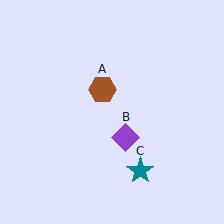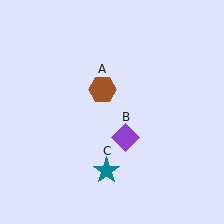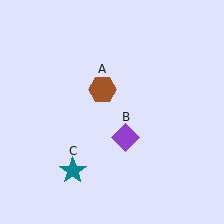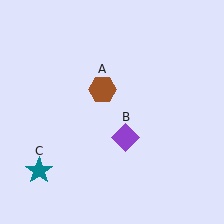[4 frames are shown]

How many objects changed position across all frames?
1 object changed position: teal star (object C).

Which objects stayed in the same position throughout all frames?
Brown hexagon (object A) and purple diamond (object B) remained stationary.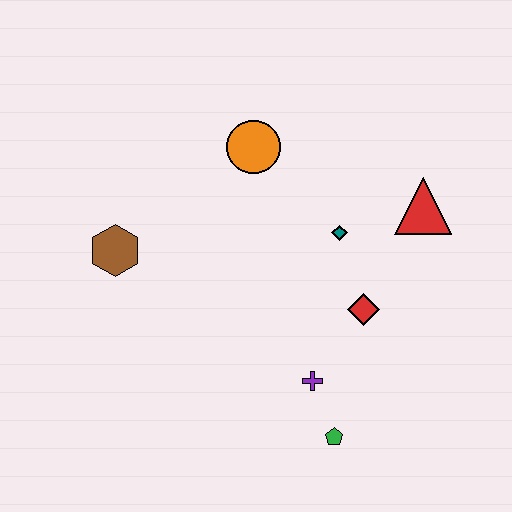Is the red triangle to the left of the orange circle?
No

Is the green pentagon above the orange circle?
No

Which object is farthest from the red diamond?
The brown hexagon is farthest from the red diamond.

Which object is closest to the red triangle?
The teal diamond is closest to the red triangle.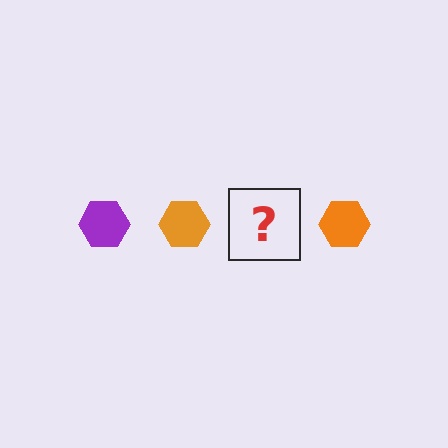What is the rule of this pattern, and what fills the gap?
The rule is that the pattern cycles through purple, orange hexagons. The gap should be filled with a purple hexagon.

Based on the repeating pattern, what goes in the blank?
The blank should be a purple hexagon.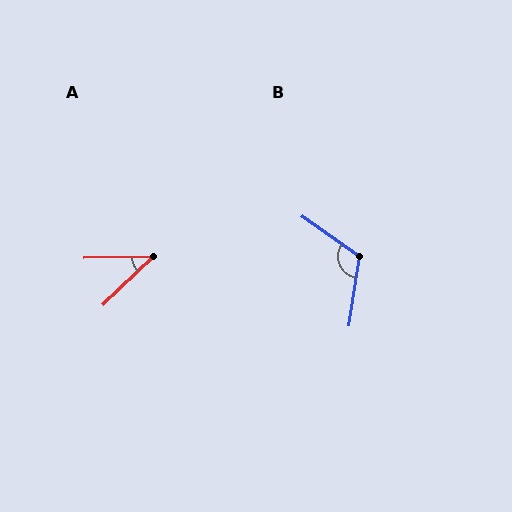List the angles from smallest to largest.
A (43°), B (116°).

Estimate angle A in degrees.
Approximately 43 degrees.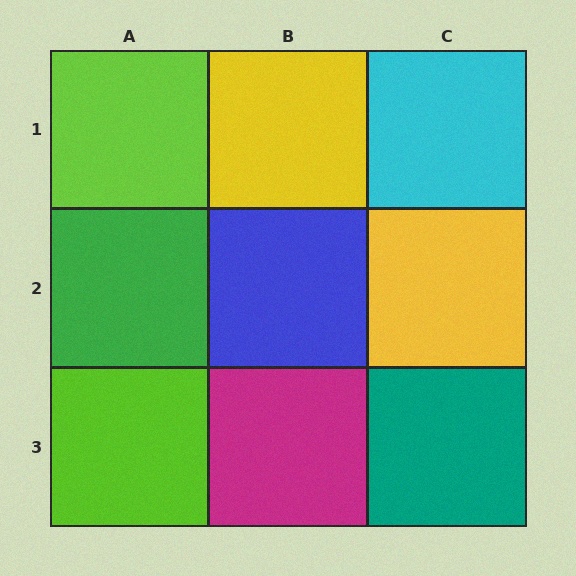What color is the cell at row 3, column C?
Teal.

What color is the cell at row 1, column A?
Lime.